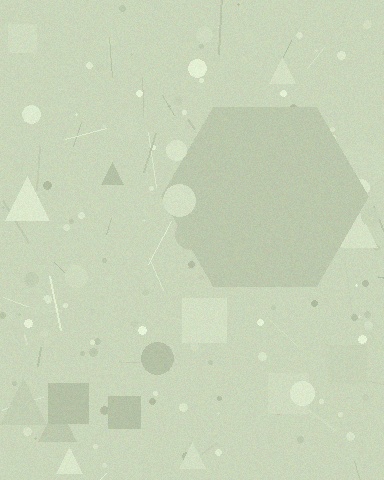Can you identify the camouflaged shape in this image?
The camouflaged shape is a hexagon.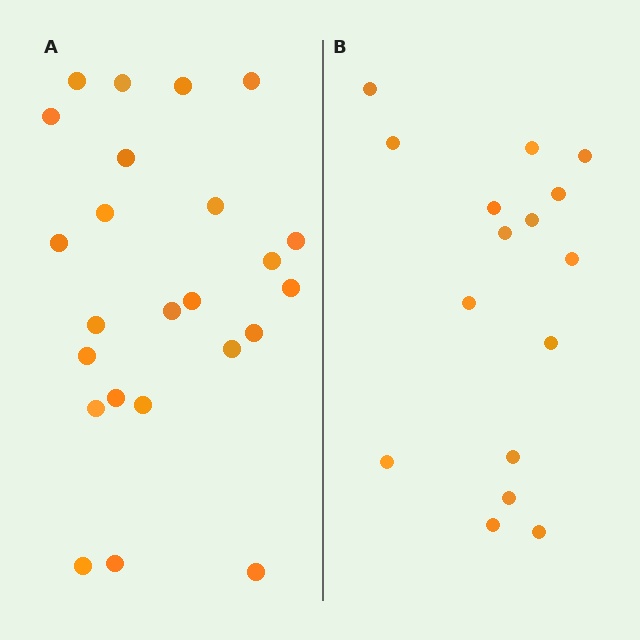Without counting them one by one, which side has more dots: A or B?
Region A (the left region) has more dots.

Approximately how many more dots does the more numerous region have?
Region A has roughly 8 or so more dots than region B.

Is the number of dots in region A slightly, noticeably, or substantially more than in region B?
Region A has substantially more. The ratio is roughly 1.5 to 1.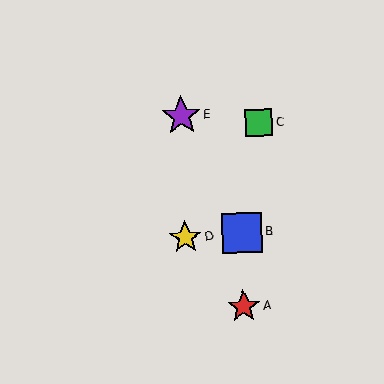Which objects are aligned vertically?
Objects D, E are aligned vertically.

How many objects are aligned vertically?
2 objects (D, E) are aligned vertically.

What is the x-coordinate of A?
Object A is at x≈244.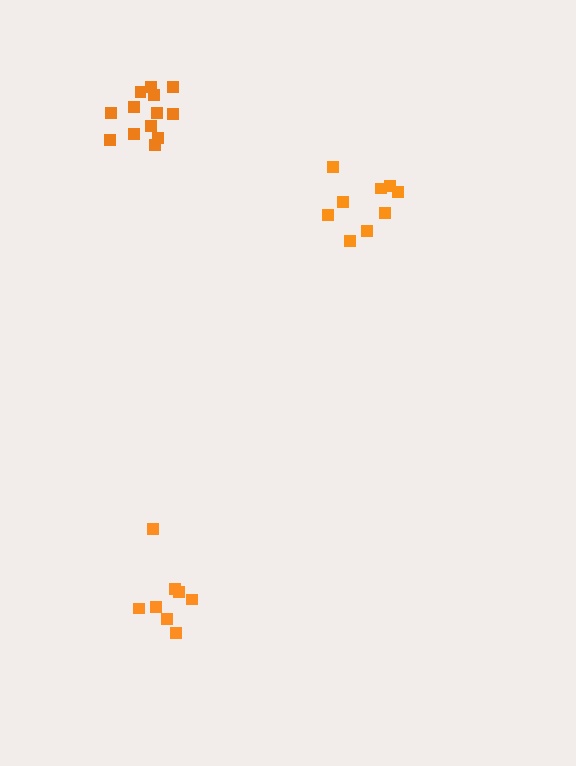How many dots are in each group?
Group 1: 9 dots, Group 2: 8 dots, Group 3: 13 dots (30 total).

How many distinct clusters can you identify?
There are 3 distinct clusters.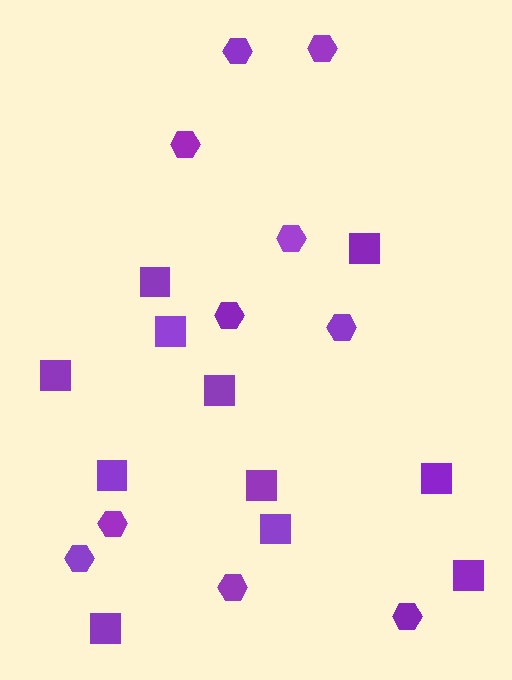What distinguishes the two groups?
There are 2 groups: one group of hexagons (10) and one group of squares (11).